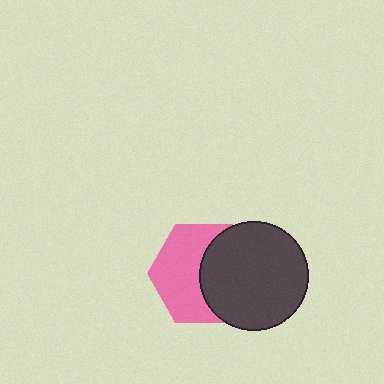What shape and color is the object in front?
The object in front is a dark gray circle.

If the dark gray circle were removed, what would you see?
You would see the complete pink hexagon.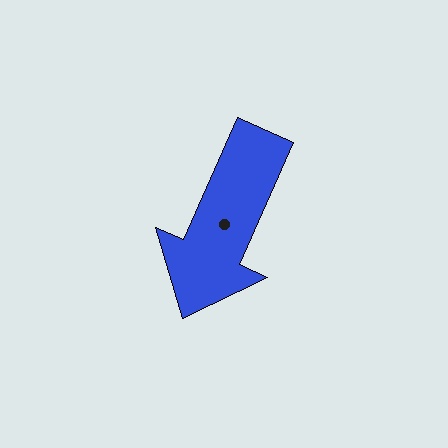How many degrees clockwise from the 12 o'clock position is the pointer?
Approximately 204 degrees.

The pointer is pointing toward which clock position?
Roughly 7 o'clock.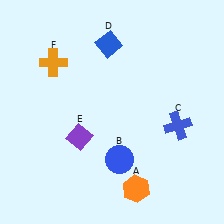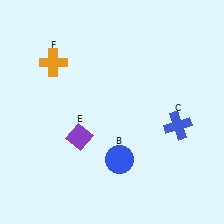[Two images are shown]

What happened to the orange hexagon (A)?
The orange hexagon (A) was removed in Image 2. It was in the bottom-right area of Image 1.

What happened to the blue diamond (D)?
The blue diamond (D) was removed in Image 2. It was in the top-left area of Image 1.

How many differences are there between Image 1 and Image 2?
There are 2 differences between the two images.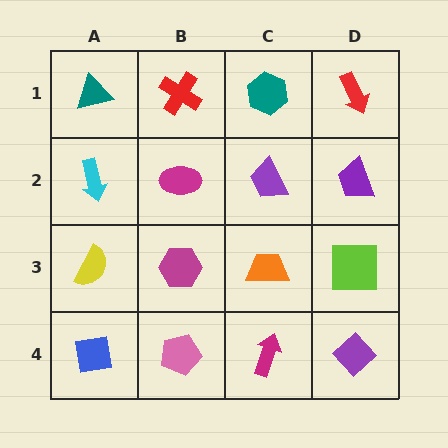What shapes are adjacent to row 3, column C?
A purple trapezoid (row 2, column C), a magenta arrow (row 4, column C), a magenta hexagon (row 3, column B), a lime square (row 3, column D).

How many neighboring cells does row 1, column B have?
3.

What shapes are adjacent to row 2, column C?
A teal hexagon (row 1, column C), an orange trapezoid (row 3, column C), a magenta ellipse (row 2, column B), a purple trapezoid (row 2, column D).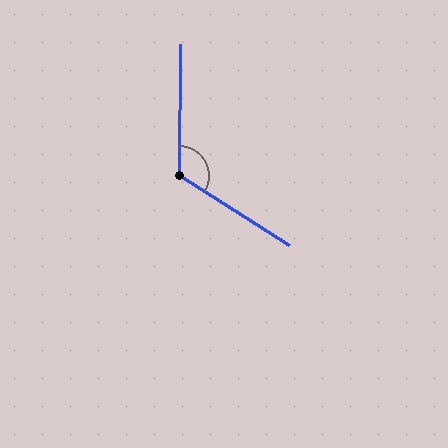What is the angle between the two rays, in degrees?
Approximately 122 degrees.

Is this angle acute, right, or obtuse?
It is obtuse.